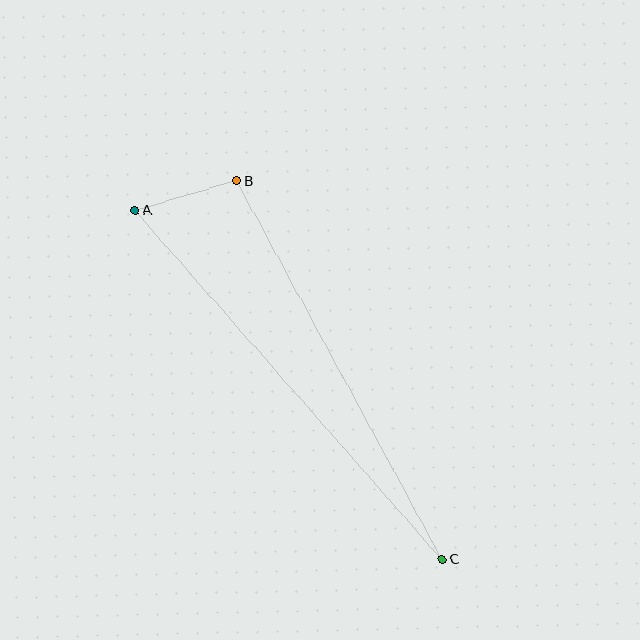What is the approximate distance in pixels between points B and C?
The distance between B and C is approximately 431 pixels.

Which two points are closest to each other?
Points A and B are closest to each other.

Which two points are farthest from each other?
Points A and C are farthest from each other.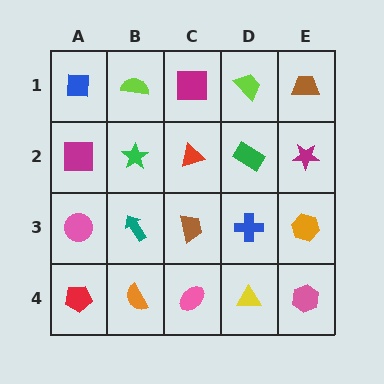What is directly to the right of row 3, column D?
An orange hexagon.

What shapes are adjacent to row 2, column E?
A brown trapezoid (row 1, column E), an orange hexagon (row 3, column E), a green rectangle (row 2, column D).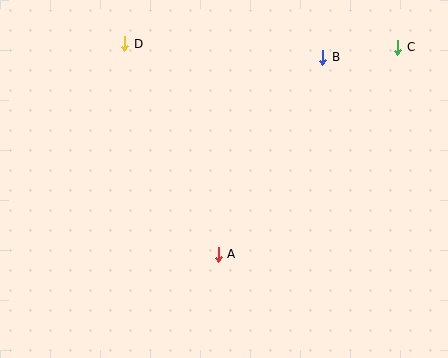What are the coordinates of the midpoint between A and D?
The midpoint between A and D is at (172, 149).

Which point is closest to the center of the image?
Point A at (218, 254) is closest to the center.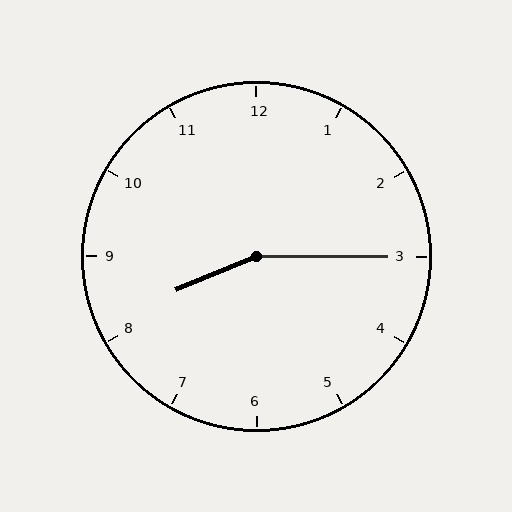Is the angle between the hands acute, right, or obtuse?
It is obtuse.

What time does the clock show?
8:15.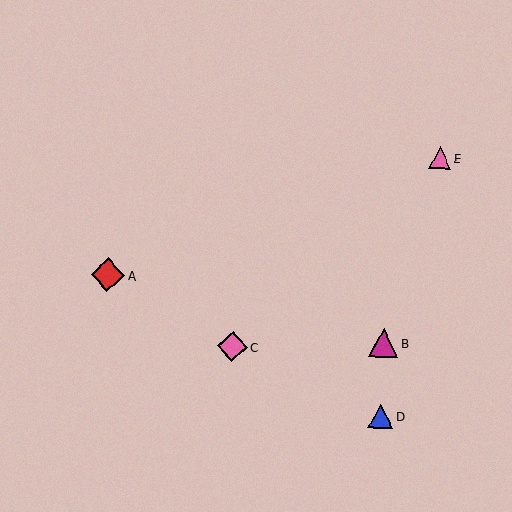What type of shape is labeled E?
Shape E is a pink triangle.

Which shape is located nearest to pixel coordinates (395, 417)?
The blue triangle (labeled D) at (381, 416) is nearest to that location.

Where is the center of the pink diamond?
The center of the pink diamond is at (232, 347).